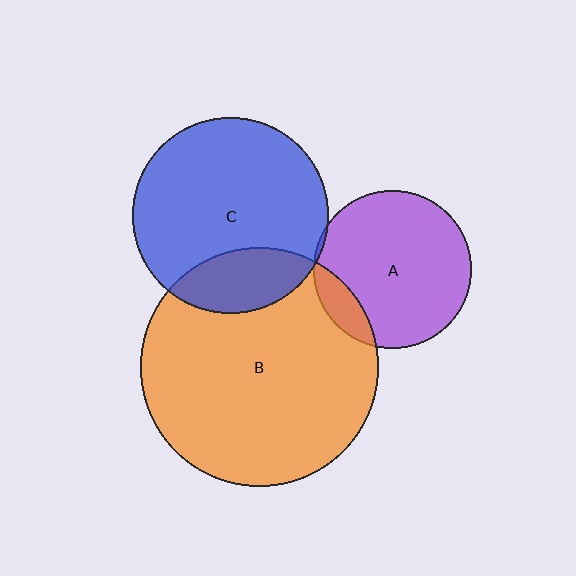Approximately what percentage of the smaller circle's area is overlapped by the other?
Approximately 5%.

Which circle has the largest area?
Circle B (orange).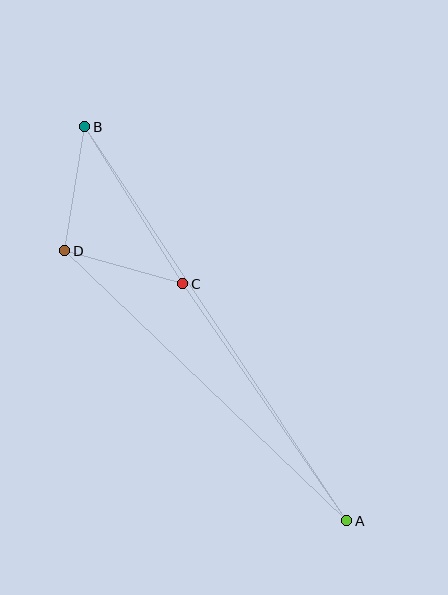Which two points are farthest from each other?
Points A and B are farthest from each other.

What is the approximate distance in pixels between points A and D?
The distance between A and D is approximately 390 pixels.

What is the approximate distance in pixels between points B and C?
The distance between B and C is approximately 185 pixels.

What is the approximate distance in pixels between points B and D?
The distance between B and D is approximately 126 pixels.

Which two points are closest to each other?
Points C and D are closest to each other.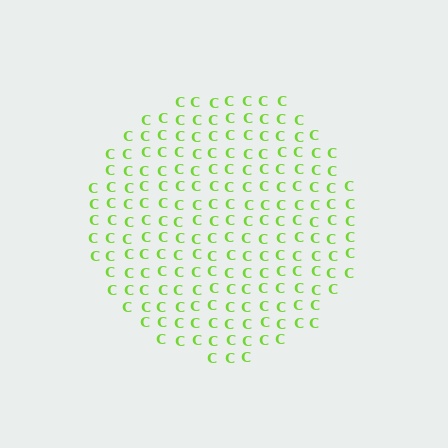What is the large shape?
The large shape is a circle.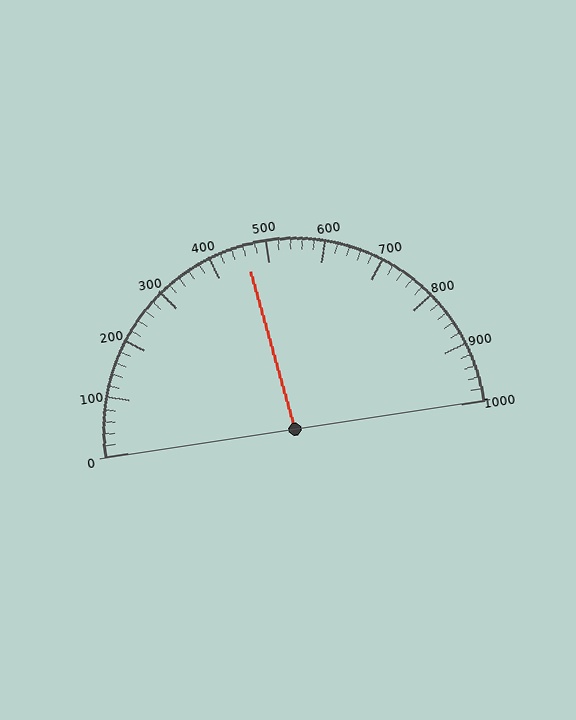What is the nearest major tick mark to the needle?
The nearest major tick mark is 500.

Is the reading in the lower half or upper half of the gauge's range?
The reading is in the lower half of the range (0 to 1000).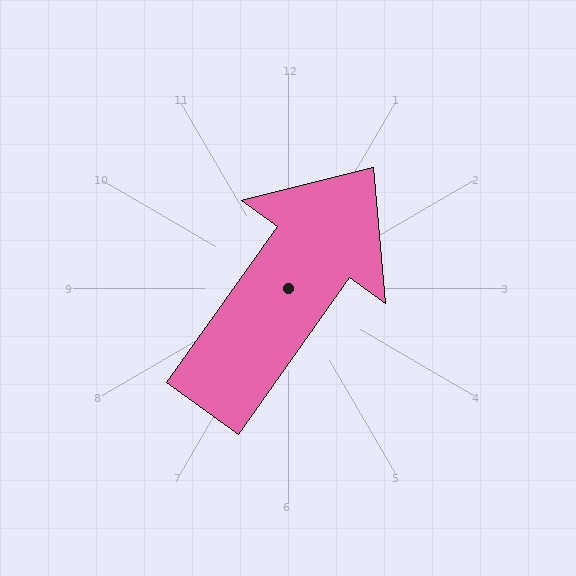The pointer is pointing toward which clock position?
Roughly 1 o'clock.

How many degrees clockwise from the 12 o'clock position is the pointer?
Approximately 35 degrees.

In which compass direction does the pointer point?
Northeast.